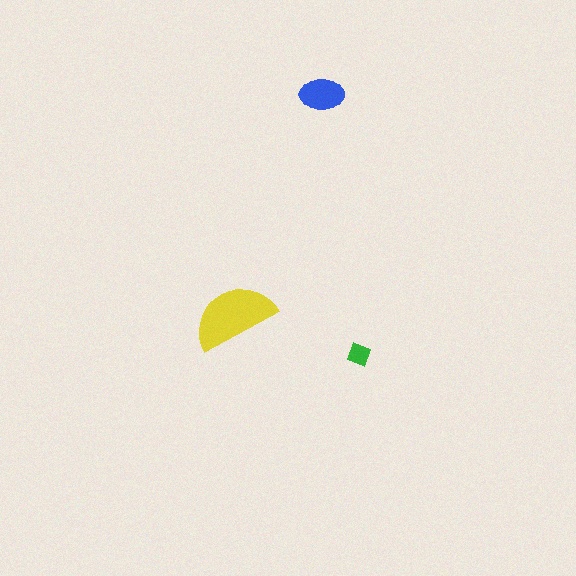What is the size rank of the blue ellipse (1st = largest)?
2nd.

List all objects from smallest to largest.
The green diamond, the blue ellipse, the yellow semicircle.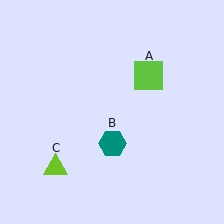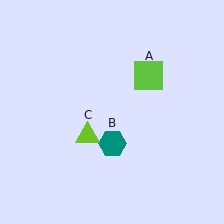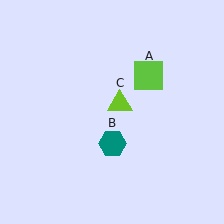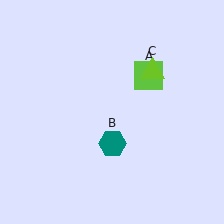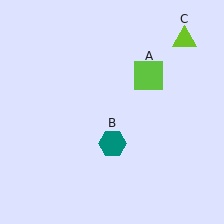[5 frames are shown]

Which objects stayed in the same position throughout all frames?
Lime square (object A) and teal hexagon (object B) remained stationary.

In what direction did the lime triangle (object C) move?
The lime triangle (object C) moved up and to the right.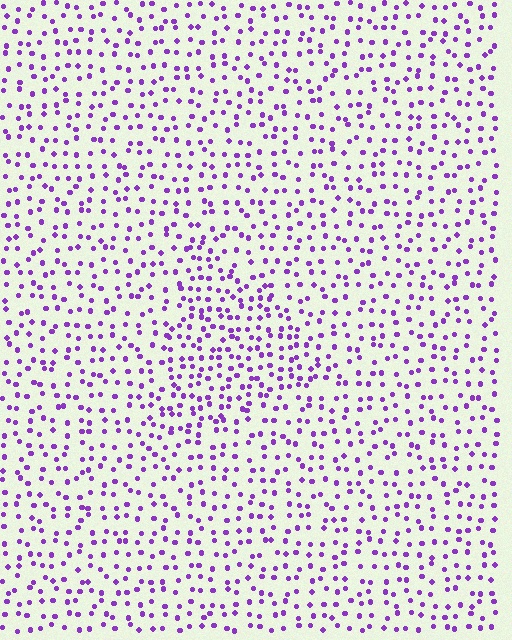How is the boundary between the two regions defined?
The boundary is defined by a change in element density (approximately 1.6x ratio). All elements are the same color, size, and shape.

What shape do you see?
I see a triangle.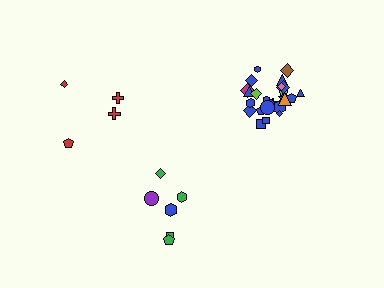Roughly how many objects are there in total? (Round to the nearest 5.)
Roughly 35 objects in total.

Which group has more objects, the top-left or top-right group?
The top-right group.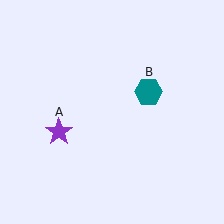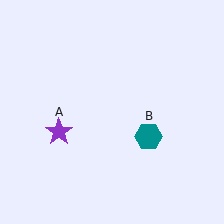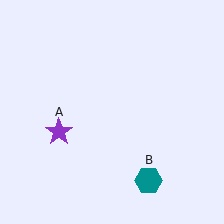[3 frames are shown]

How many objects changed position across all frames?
1 object changed position: teal hexagon (object B).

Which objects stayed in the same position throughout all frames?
Purple star (object A) remained stationary.